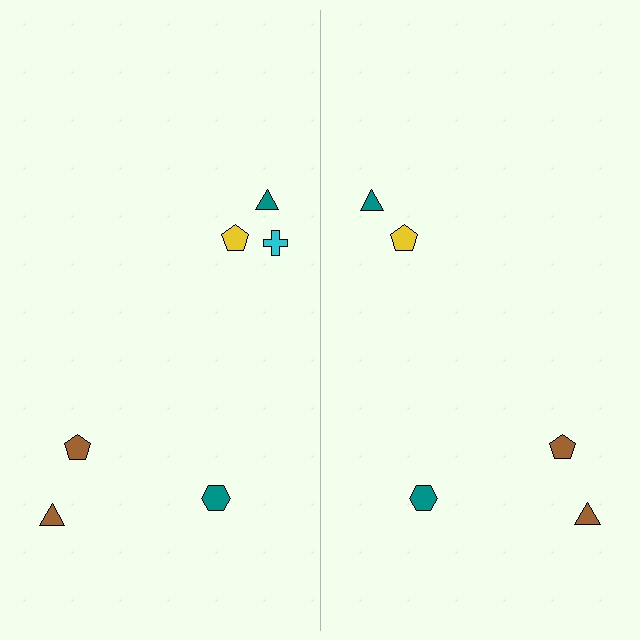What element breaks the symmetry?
A cyan cross is missing from the right side.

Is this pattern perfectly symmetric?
No, the pattern is not perfectly symmetric. A cyan cross is missing from the right side.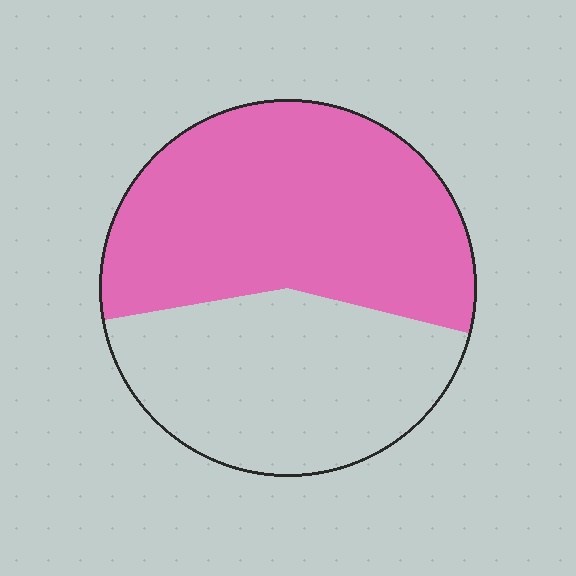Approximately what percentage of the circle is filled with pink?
Approximately 55%.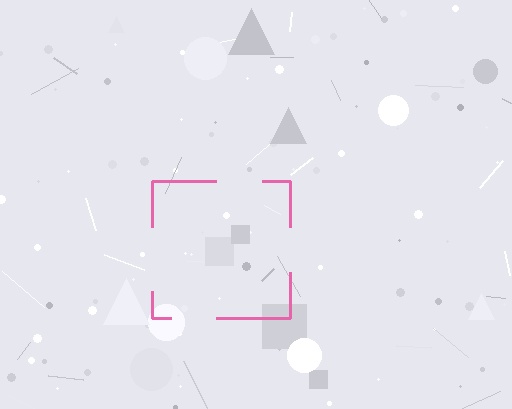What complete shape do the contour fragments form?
The contour fragments form a square.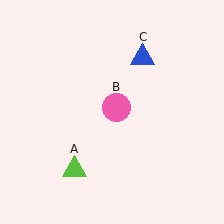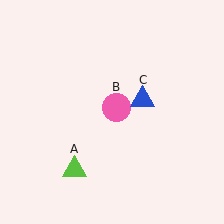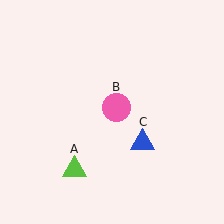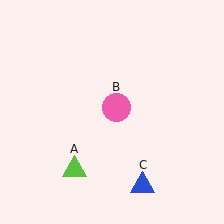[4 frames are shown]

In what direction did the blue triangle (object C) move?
The blue triangle (object C) moved down.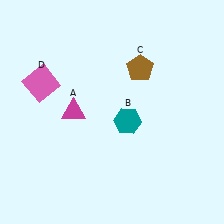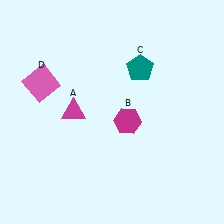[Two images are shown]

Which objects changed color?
B changed from teal to magenta. C changed from brown to teal.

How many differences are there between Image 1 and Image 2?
There are 2 differences between the two images.